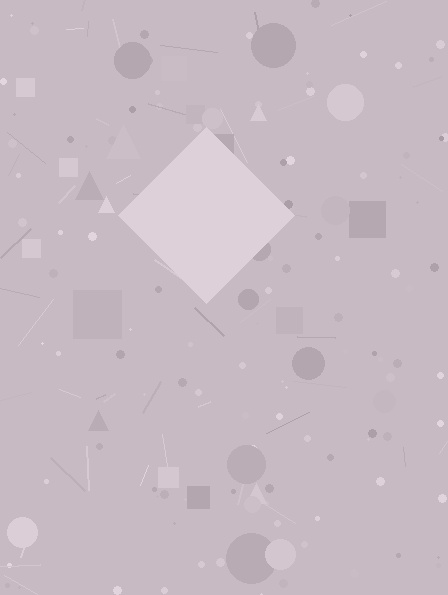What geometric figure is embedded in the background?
A diamond is embedded in the background.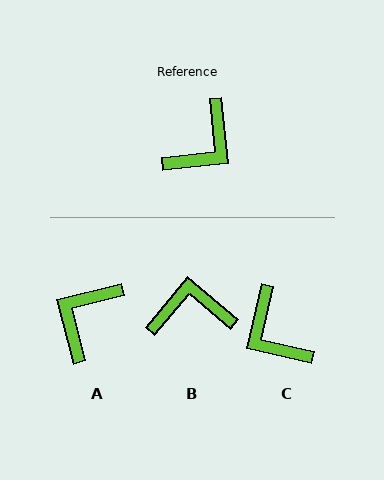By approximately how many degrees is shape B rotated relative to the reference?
Approximately 134 degrees counter-clockwise.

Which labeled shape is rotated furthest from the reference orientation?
A, about 172 degrees away.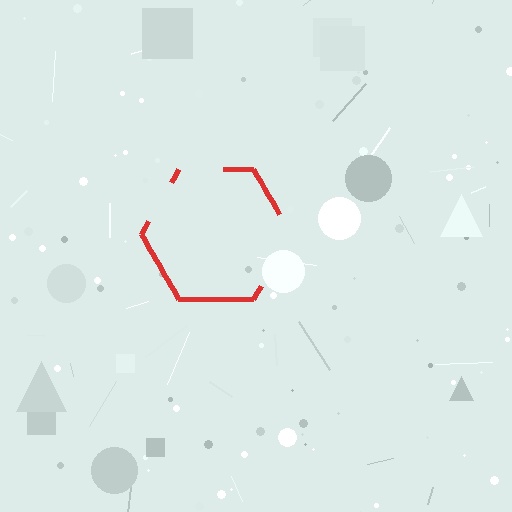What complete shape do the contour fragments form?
The contour fragments form a hexagon.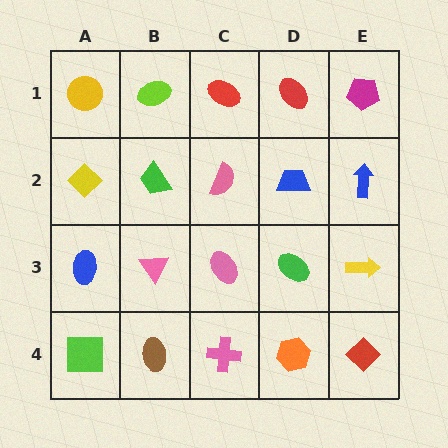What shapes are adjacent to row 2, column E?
A magenta pentagon (row 1, column E), a yellow arrow (row 3, column E), a blue trapezoid (row 2, column D).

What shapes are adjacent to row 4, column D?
A green ellipse (row 3, column D), a pink cross (row 4, column C), a red diamond (row 4, column E).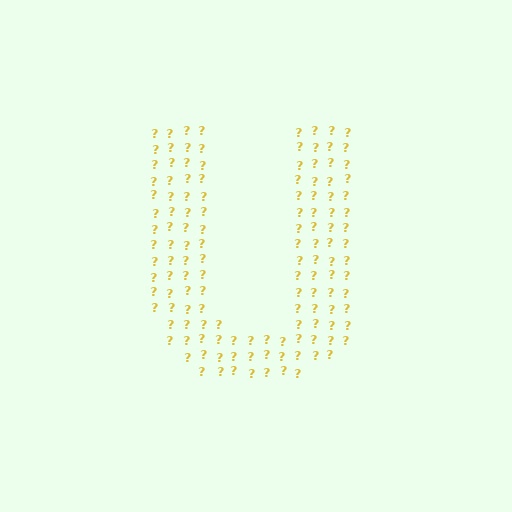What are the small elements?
The small elements are question marks.